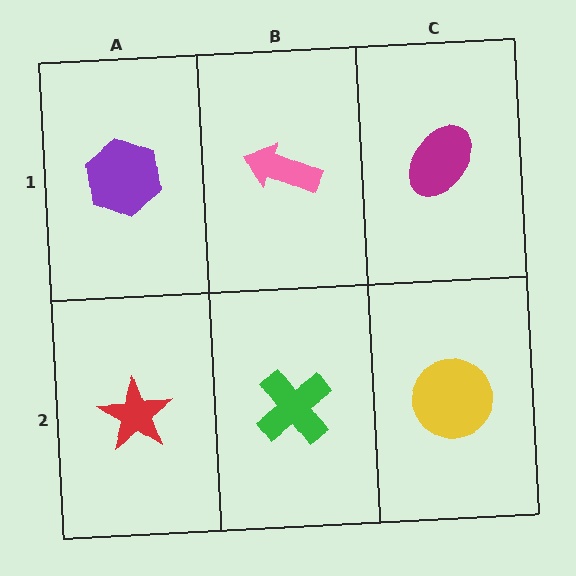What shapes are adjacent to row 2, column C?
A magenta ellipse (row 1, column C), a green cross (row 2, column B).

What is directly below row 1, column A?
A red star.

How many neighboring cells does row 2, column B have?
3.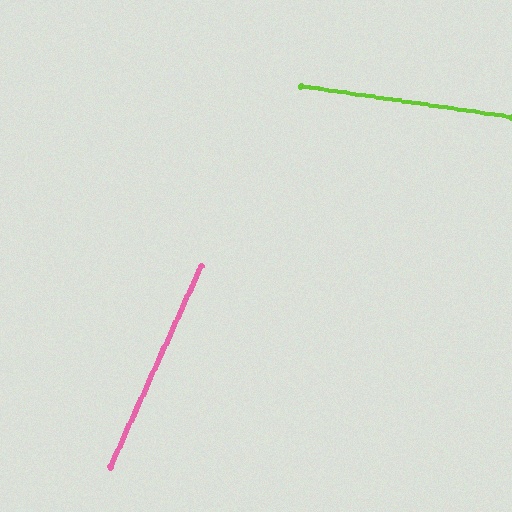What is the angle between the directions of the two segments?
Approximately 74 degrees.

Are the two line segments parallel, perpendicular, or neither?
Neither parallel nor perpendicular — they differ by about 74°.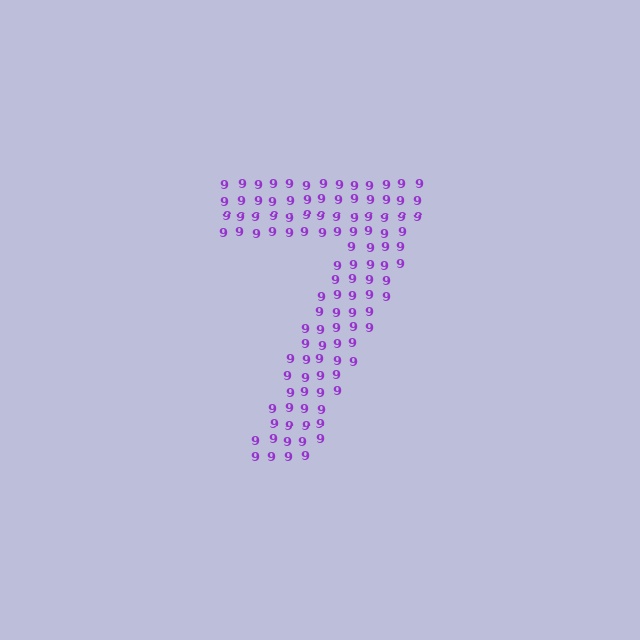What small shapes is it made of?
It is made of small digit 9's.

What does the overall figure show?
The overall figure shows the digit 7.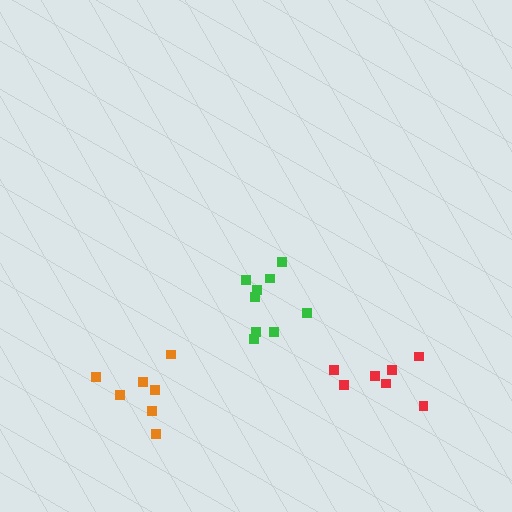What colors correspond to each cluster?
The clusters are colored: green, red, orange.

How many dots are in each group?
Group 1: 9 dots, Group 2: 7 dots, Group 3: 7 dots (23 total).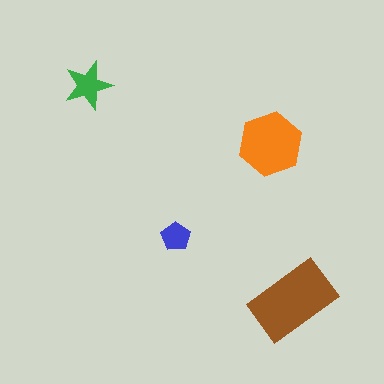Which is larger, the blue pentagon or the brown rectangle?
The brown rectangle.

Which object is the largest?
The brown rectangle.